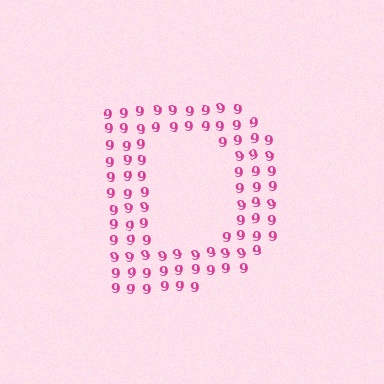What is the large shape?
The large shape is the letter D.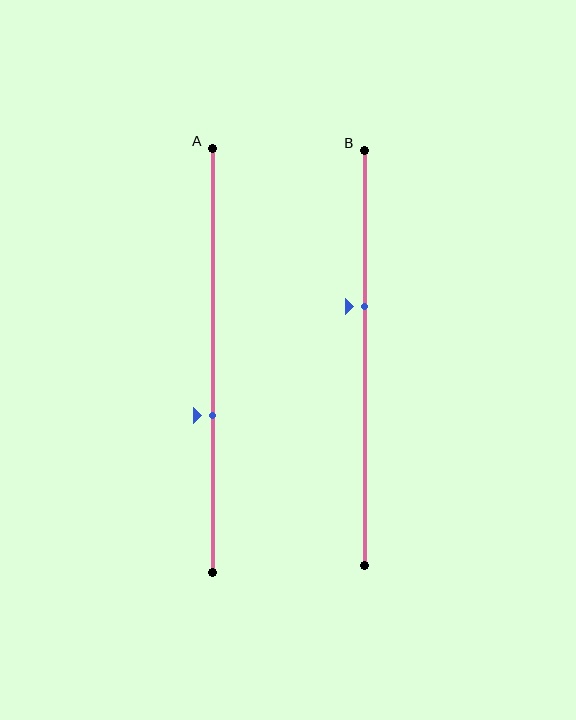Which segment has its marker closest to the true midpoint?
Segment B has its marker closest to the true midpoint.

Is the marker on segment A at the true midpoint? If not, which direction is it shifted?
No, the marker on segment A is shifted downward by about 13% of the segment length.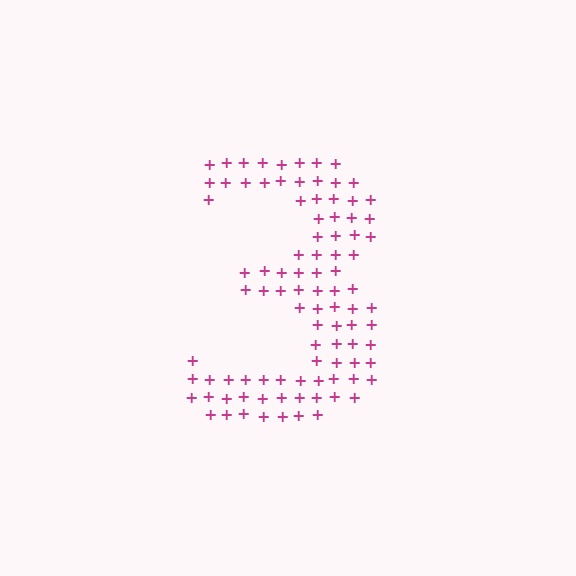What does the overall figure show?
The overall figure shows the digit 3.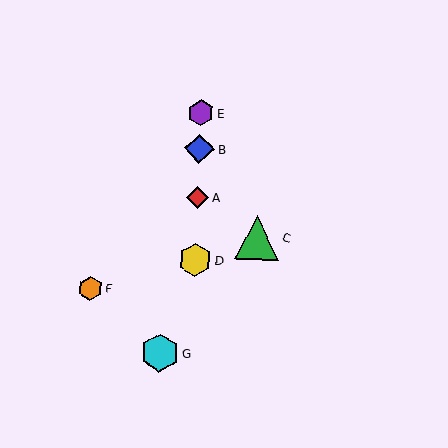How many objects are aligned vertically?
4 objects (A, B, D, E) are aligned vertically.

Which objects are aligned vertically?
Objects A, B, D, E are aligned vertically.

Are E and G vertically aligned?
No, E is at x≈201 and G is at x≈160.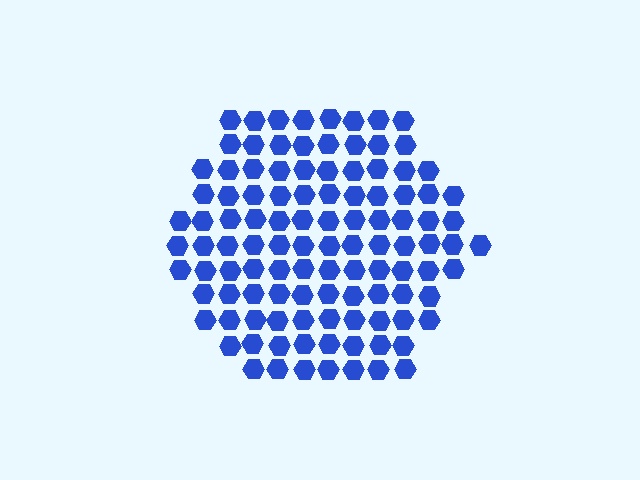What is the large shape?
The large shape is a hexagon.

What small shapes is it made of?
It is made of small hexagons.